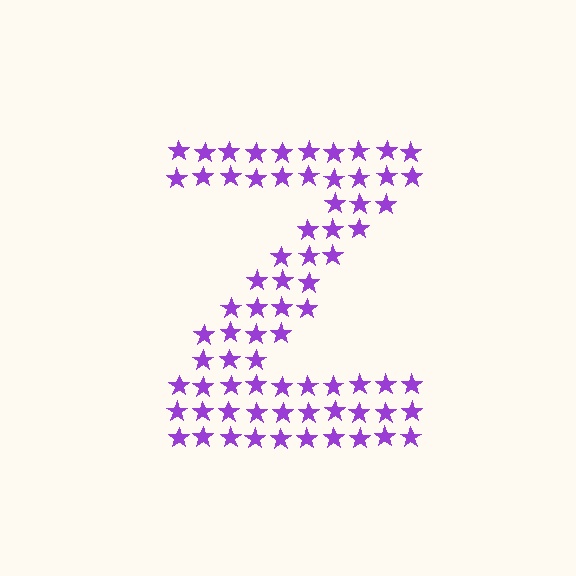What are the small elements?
The small elements are stars.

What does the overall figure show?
The overall figure shows the letter Z.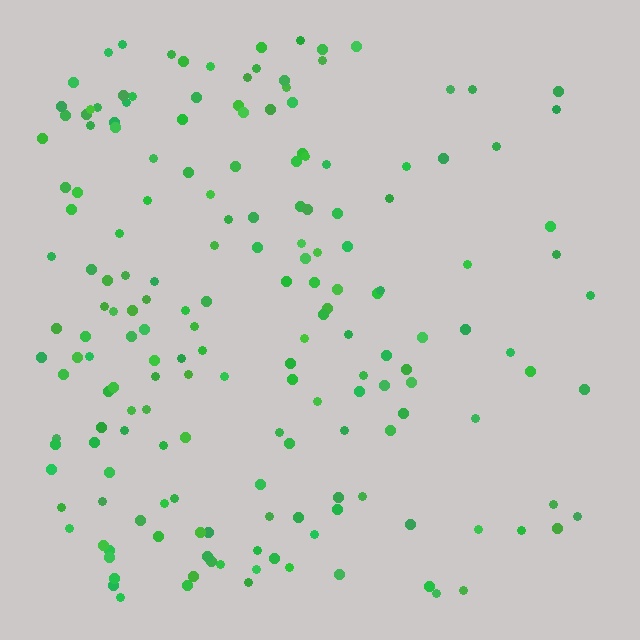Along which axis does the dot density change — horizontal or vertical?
Horizontal.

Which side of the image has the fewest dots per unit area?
The right.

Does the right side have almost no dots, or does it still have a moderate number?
Still a moderate number, just noticeably fewer than the left.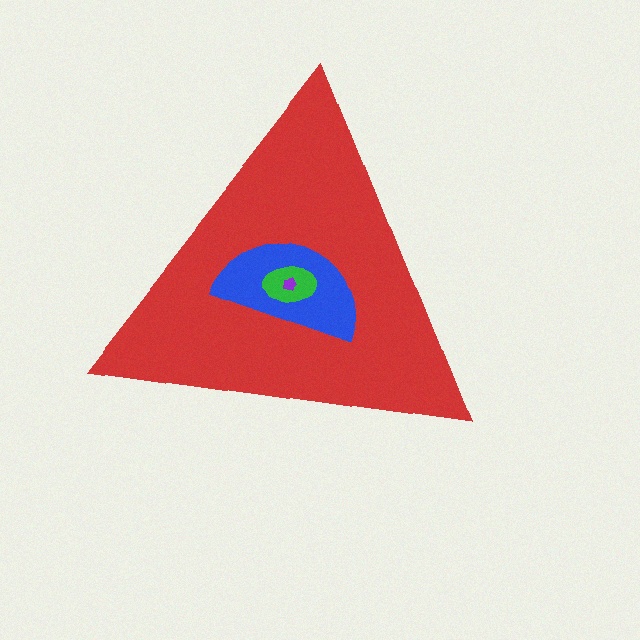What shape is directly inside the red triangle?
The blue semicircle.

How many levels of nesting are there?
4.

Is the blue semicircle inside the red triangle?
Yes.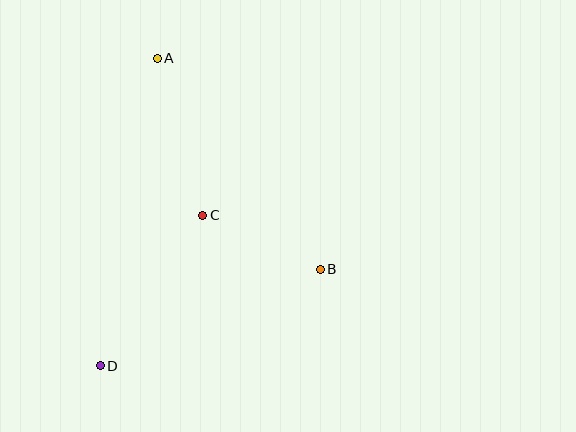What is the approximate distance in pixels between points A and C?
The distance between A and C is approximately 163 pixels.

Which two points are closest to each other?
Points B and C are closest to each other.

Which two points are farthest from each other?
Points A and D are farthest from each other.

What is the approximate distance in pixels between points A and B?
The distance between A and B is approximately 266 pixels.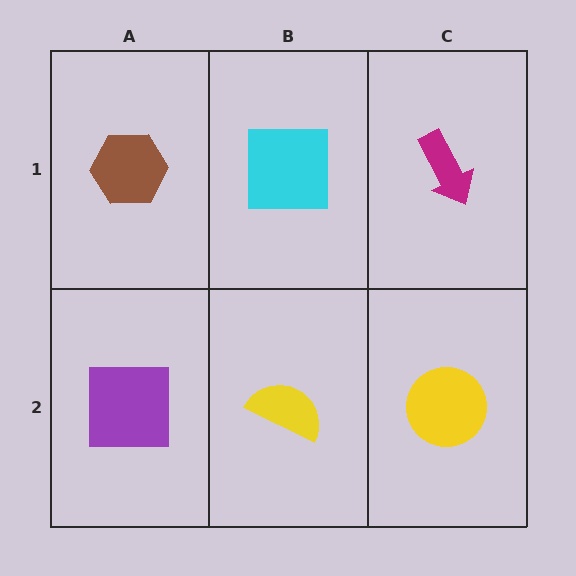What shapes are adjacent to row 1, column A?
A purple square (row 2, column A), a cyan square (row 1, column B).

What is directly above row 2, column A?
A brown hexagon.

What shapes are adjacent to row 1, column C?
A yellow circle (row 2, column C), a cyan square (row 1, column B).